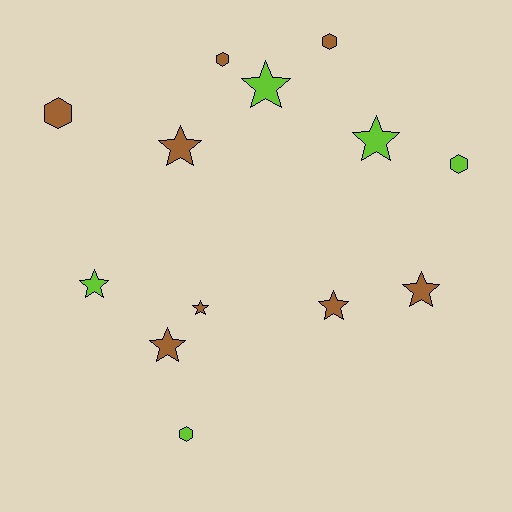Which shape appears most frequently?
Star, with 8 objects.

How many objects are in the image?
There are 13 objects.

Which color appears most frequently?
Brown, with 8 objects.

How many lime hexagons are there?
There are 2 lime hexagons.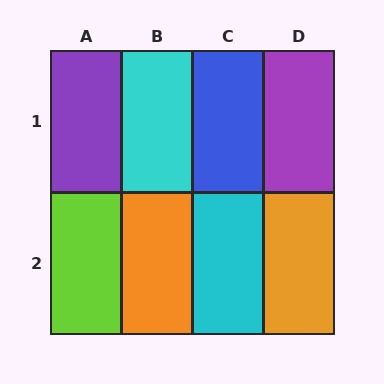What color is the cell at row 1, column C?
Blue.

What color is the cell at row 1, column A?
Purple.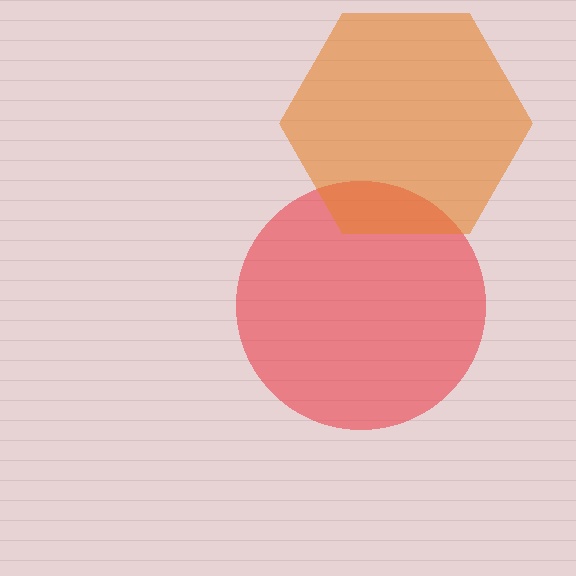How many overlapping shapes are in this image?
There are 2 overlapping shapes in the image.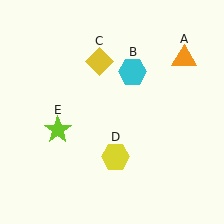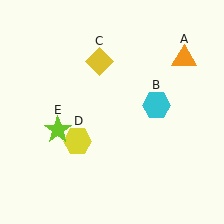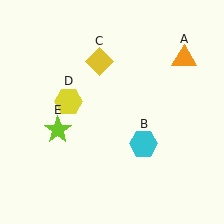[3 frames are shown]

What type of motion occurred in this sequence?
The cyan hexagon (object B), yellow hexagon (object D) rotated clockwise around the center of the scene.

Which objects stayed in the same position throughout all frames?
Orange triangle (object A) and yellow diamond (object C) and lime star (object E) remained stationary.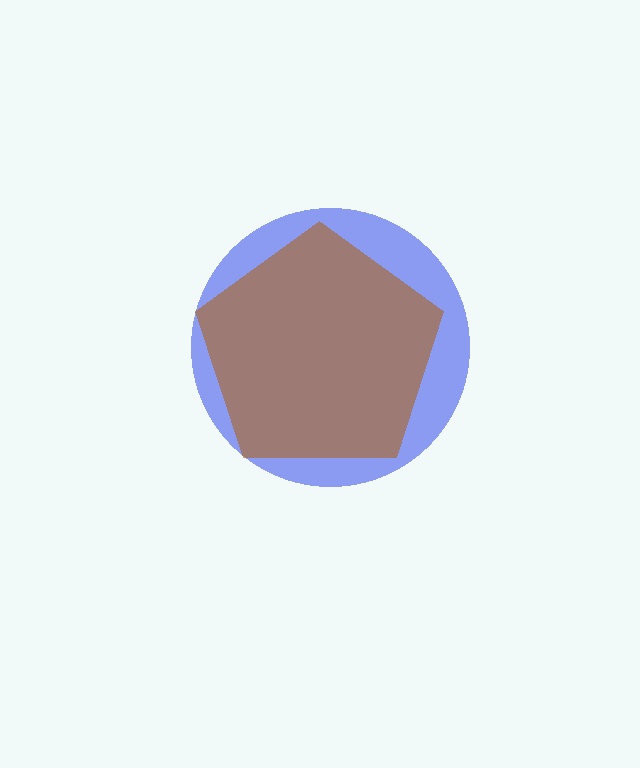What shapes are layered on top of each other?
The layered shapes are: a blue circle, a brown pentagon.